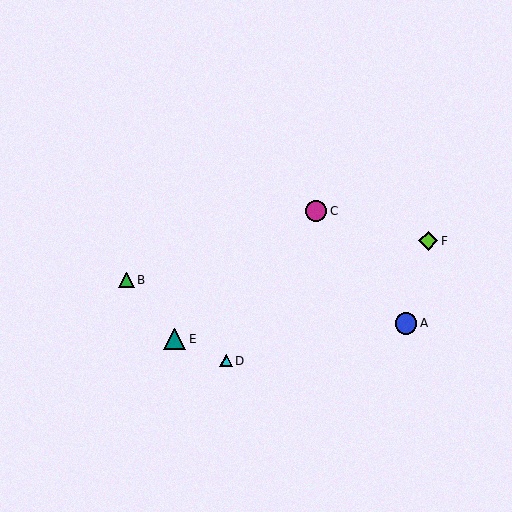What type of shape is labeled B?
Shape B is a green triangle.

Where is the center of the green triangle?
The center of the green triangle is at (126, 280).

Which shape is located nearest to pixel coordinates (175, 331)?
The teal triangle (labeled E) at (175, 339) is nearest to that location.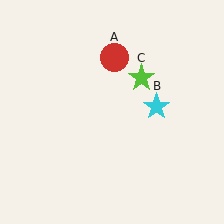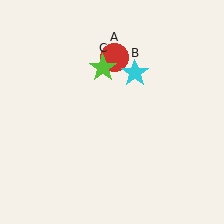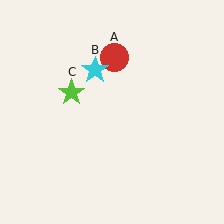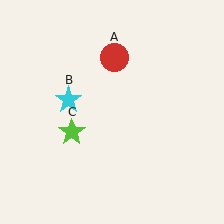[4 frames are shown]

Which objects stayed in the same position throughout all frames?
Red circle (object A) remained stationary.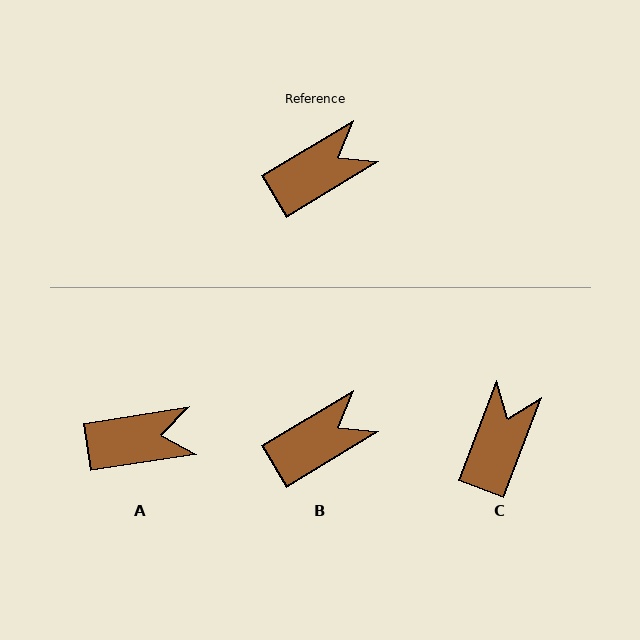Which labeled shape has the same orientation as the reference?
B.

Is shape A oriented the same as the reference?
No, it is off by about 22 degrees.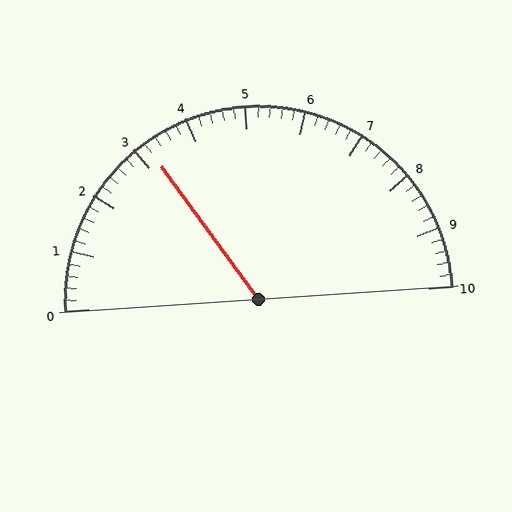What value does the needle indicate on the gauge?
The needle indicates approximately 3.2.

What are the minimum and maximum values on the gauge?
The gauge ranges from 0 to 10.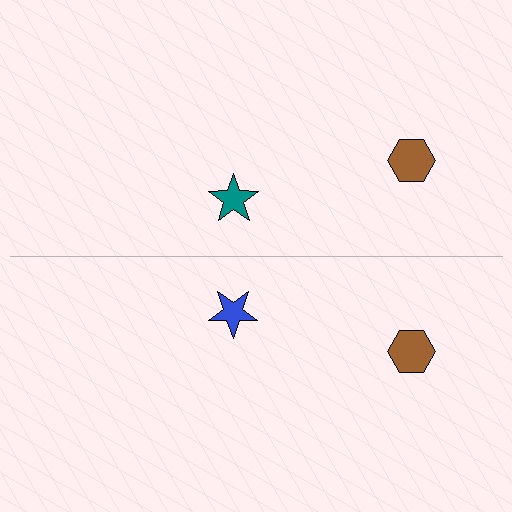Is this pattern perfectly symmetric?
No, the pattern is not perfectly symmetric. The blue star on the bottom side breaks the symmetry — its mirror counterpart is teal.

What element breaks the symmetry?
The blue star on the bottom side breaks the symmetry — its mirror counterpart is teal.